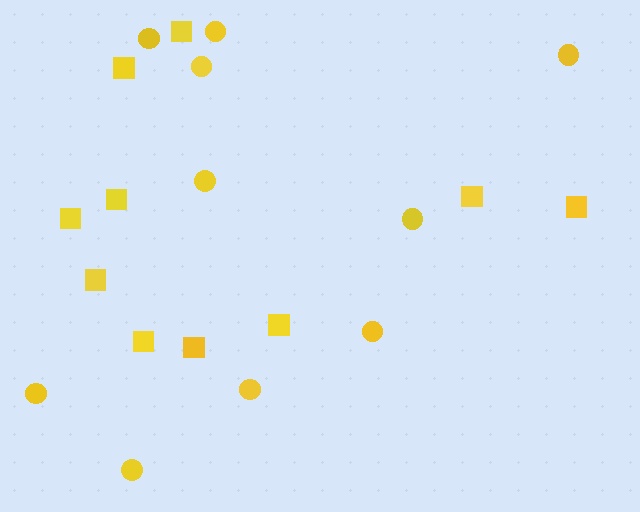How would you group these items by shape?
There are 2 groups: one group of circles (10) and one group of squares (10).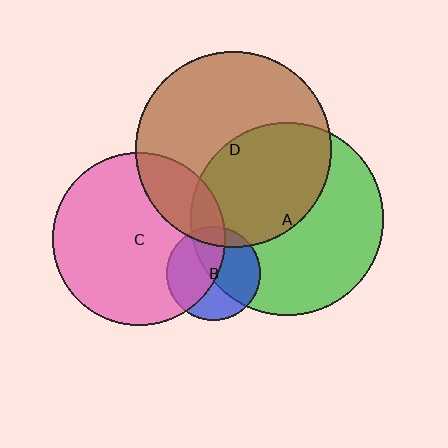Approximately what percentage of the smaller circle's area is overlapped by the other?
Approximately 10%.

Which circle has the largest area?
Circle D (brown).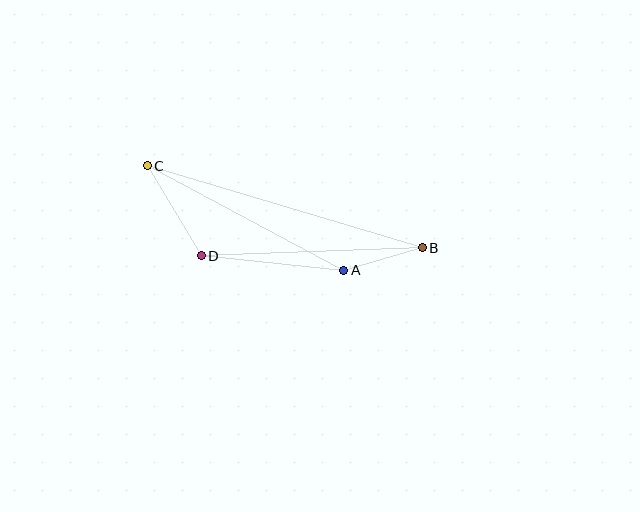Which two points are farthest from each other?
Points B and C are farthest from each other.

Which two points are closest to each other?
Points A and B are closest to each other.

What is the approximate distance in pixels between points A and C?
The distance between A and C is approximately 223 pixels.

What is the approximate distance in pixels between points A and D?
The distance between A and D is approximately 144 pixels.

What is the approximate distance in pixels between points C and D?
The distance between C and D is approximately 105 pixels.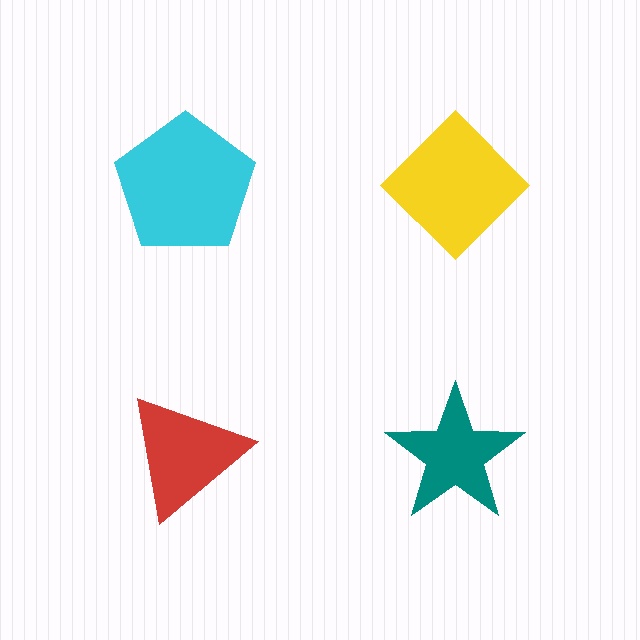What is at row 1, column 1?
A cyan pentagon.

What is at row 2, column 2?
A teal star.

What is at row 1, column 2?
A yellow diamond.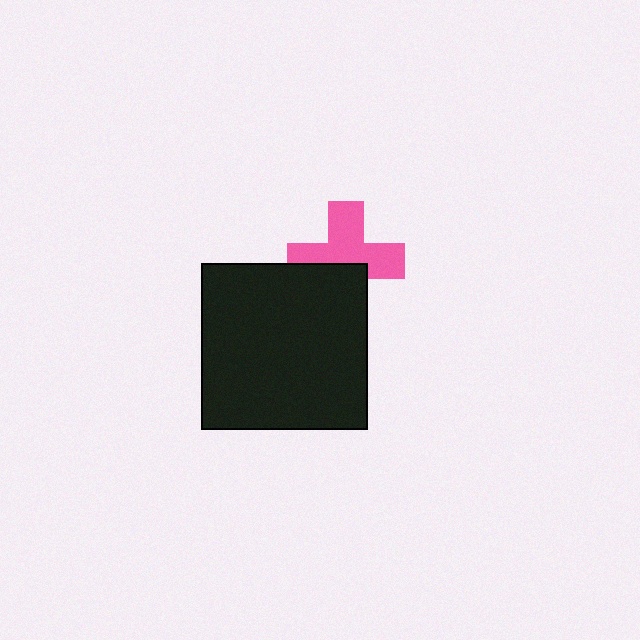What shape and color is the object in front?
The object in front is a black square.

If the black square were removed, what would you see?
You would see the complete pink cross.